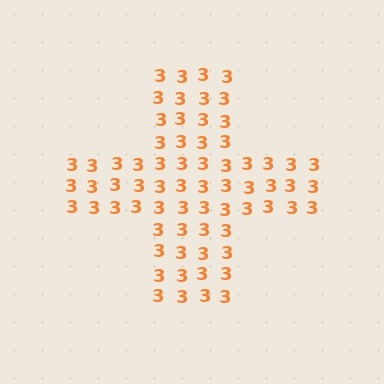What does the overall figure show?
The overall figure shows a cross.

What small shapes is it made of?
It is made of small digit 3's.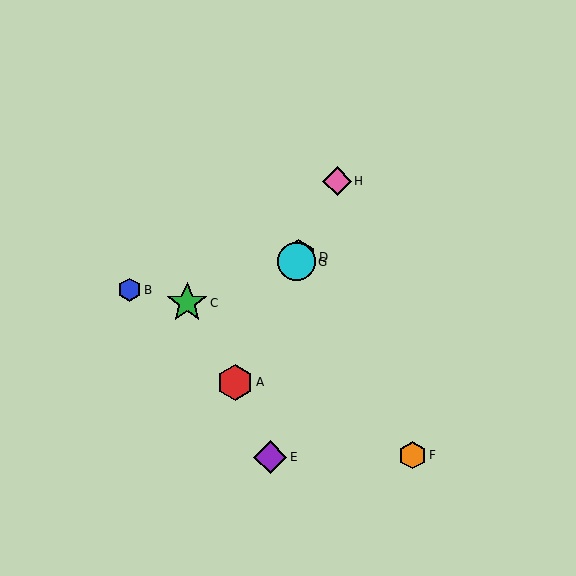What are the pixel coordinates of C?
Object C is at (187, 303).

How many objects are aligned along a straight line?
4 objects (A, D, G, H) are aligned along a straight line.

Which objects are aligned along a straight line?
Objects A, D, G, H are aligned along a straight line.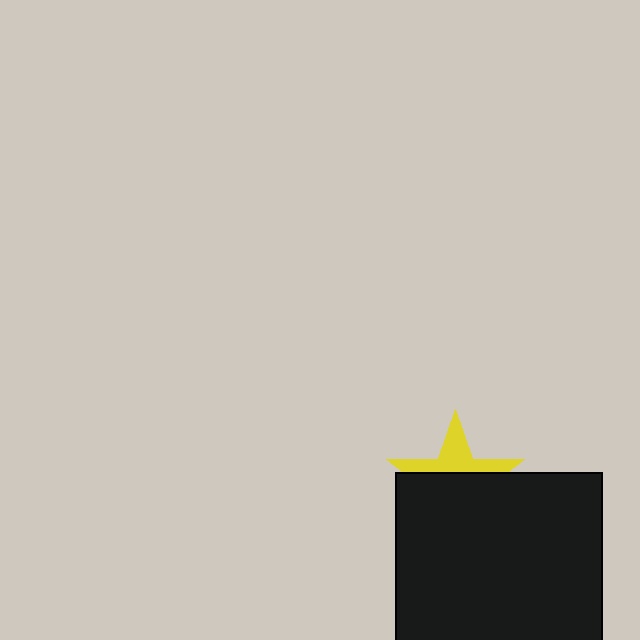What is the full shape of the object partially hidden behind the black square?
The partially hidden object is a yellow star.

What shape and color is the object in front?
The object in front is a black square.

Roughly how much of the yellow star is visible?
A small part of it is visible (roughly 38%).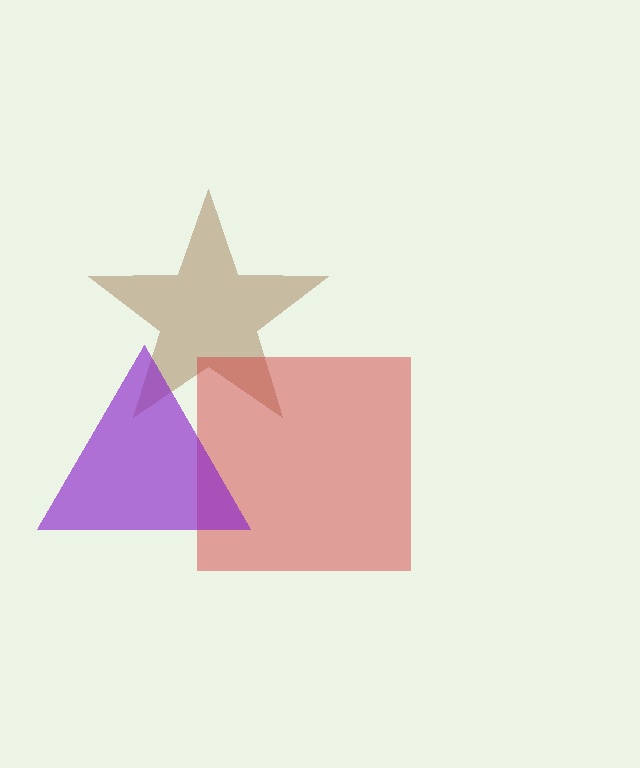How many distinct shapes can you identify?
There are 3 distinct shapes: a brown star, a red square, a purple triangle.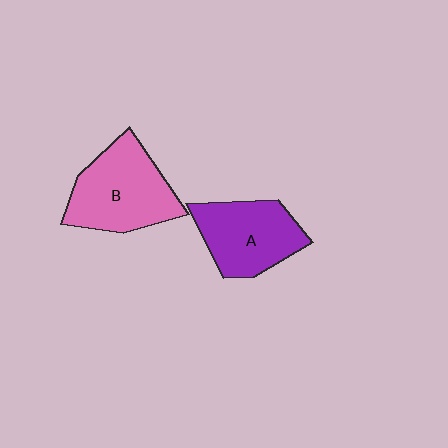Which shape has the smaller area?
Shape A (purple).